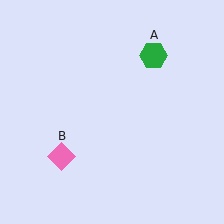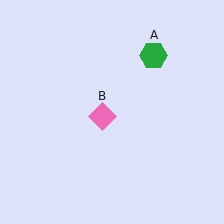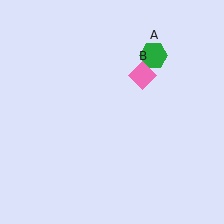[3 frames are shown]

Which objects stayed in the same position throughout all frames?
Green hexagon (object A) remained stationary.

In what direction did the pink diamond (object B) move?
The pink diamond (object B) moved up and to the right.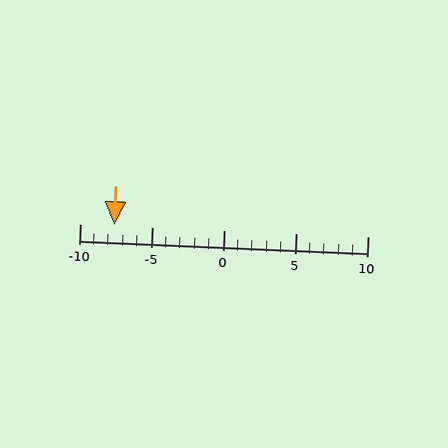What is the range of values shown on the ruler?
The ruler shows values from -10 to 10.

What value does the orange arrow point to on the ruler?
The orange arrow points to approximately -8.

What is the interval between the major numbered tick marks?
The major tick marks are spaced 5 units apart.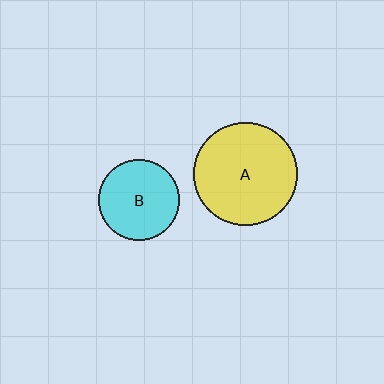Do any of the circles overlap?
No, none of the circles overlap.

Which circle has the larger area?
Circle A (yellow).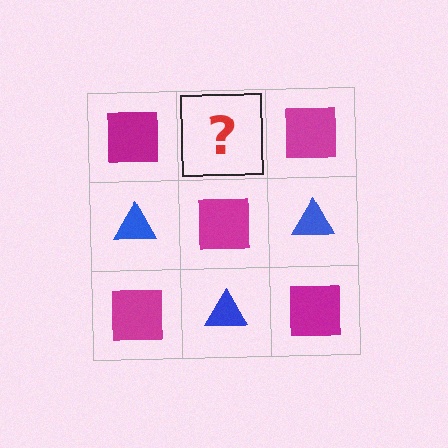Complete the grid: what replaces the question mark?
The question mark should be replaced with a blue triangle.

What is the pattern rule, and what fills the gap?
The rule is that it alternates magenta square and blue triangle in a checkerboard pattern. The gap should be filled with a blue triangle.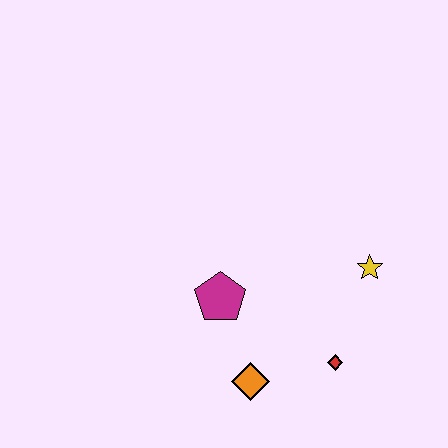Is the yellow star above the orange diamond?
Yes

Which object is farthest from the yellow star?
The orange diamond is farthest from the yellow star.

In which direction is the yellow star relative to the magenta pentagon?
The yellow star is to the right of the magenta pentagon.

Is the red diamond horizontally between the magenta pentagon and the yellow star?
Yes